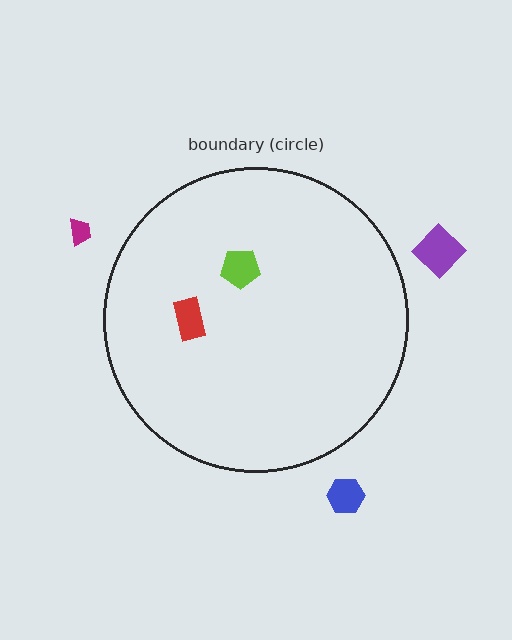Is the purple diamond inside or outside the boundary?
Outside.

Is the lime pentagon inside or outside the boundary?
Inside.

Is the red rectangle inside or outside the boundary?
Inside.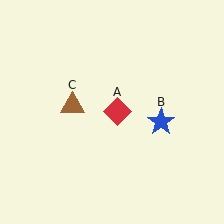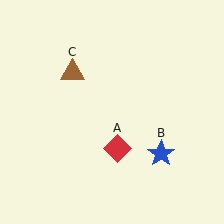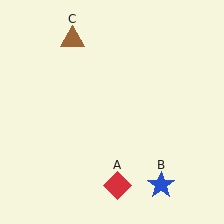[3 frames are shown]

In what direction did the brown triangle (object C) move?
The brown triangle (object C) moved up.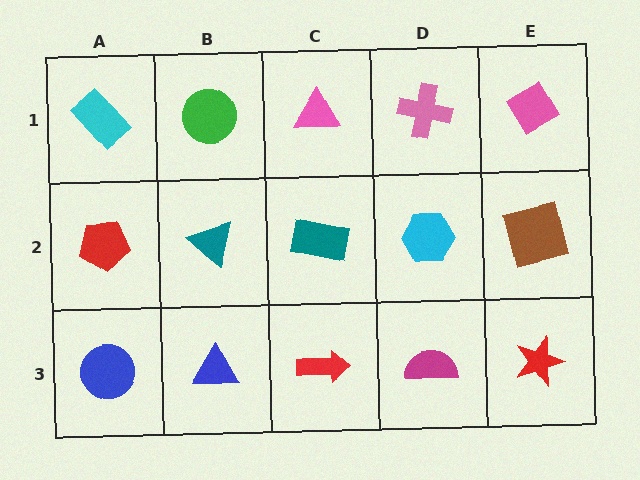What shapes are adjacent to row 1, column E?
A brown square (row 2, column E), a pink cross (row 1, column D).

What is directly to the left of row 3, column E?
A magenta semicircle.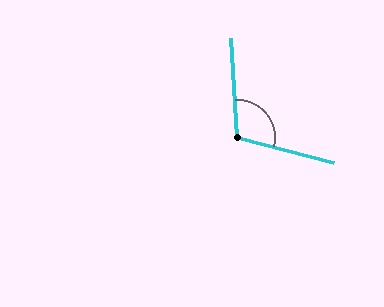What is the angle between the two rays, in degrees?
Approximately 108 degrees.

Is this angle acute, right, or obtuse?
It is obtuse.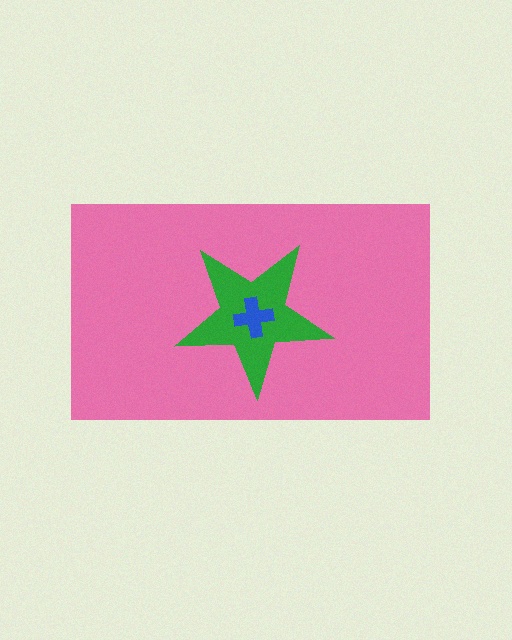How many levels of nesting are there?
3.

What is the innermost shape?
The blue cross.